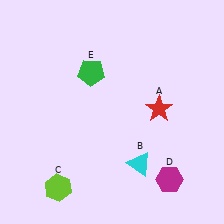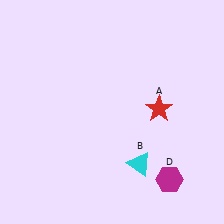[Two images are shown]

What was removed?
The green pentagon (E), the lime hexagon (C) were removed in Image 2.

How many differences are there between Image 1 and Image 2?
There are 2 differences between the two images.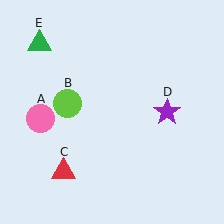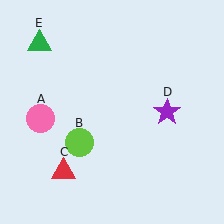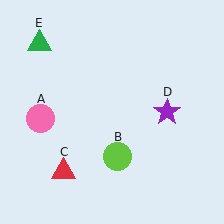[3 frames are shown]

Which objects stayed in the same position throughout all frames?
Pink circle (object A) and red triangle (object C) and purple star (object D) and green triangle (object E) remained stationary.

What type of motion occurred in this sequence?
The lime circle (object B) rotated counterclockwise around the center of the scene.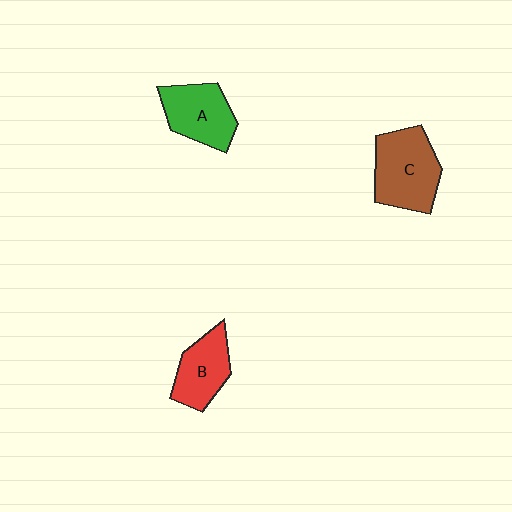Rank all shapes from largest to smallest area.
From largest to smallest: C (brown), A (green), B (red).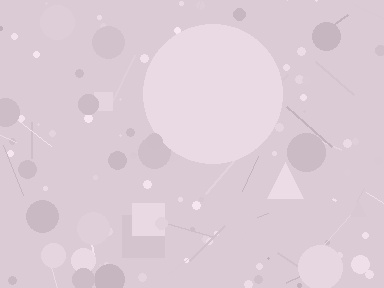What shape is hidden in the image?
A circle is hidden in the image.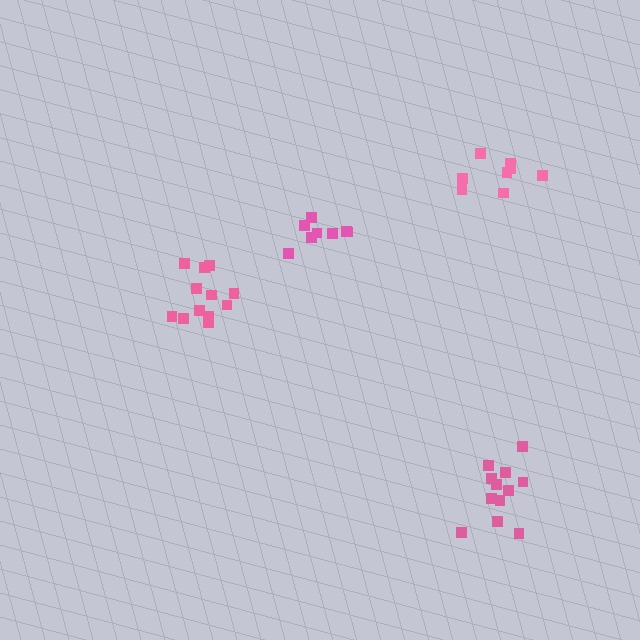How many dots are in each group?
Group 1: 8 dots, Group 2: 8 dots, Group 3: 12 dots, Group 4: 12 dots (40 total).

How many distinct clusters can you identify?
There are 4 distinct clusters.